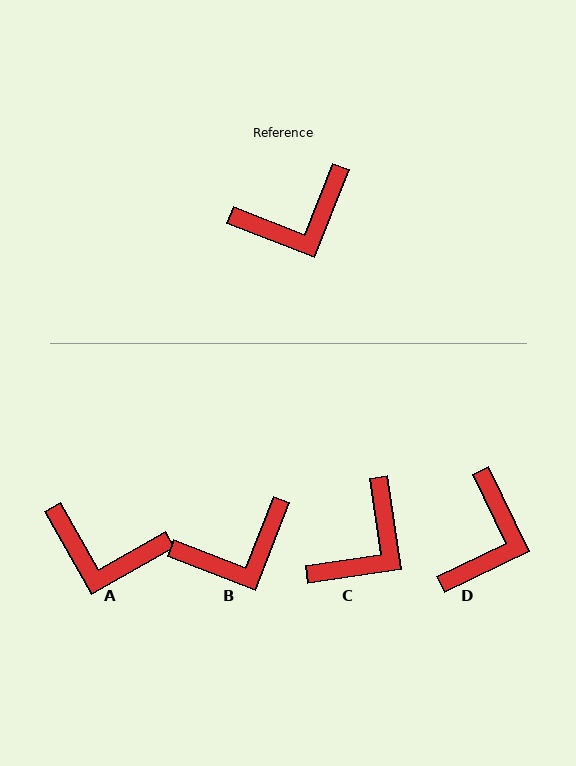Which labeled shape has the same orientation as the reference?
B.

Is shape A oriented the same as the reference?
No, it is off by about 39 degrees.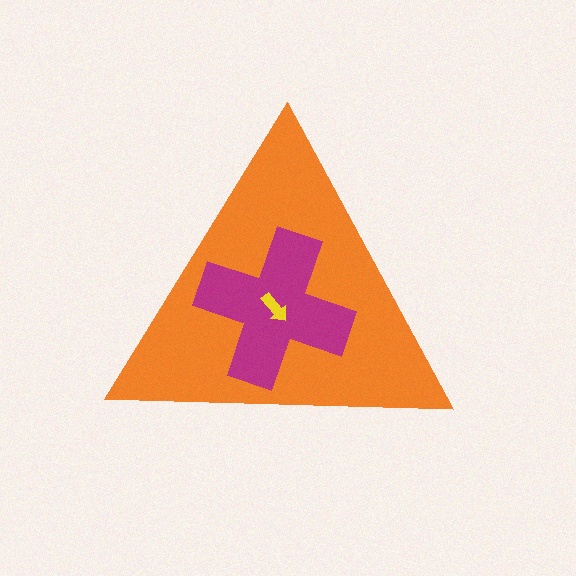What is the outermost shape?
The orange triangle.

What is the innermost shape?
The yellow arrow.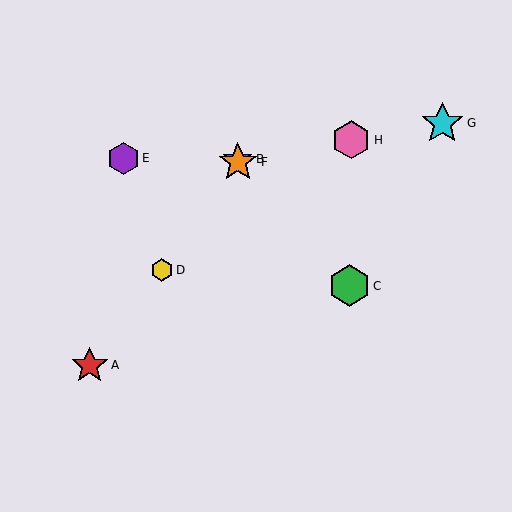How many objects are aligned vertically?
2 objects (B, F) are aligned vertically.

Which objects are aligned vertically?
Objects B, F are aligned vertically.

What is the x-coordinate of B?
Object B is at x≈238.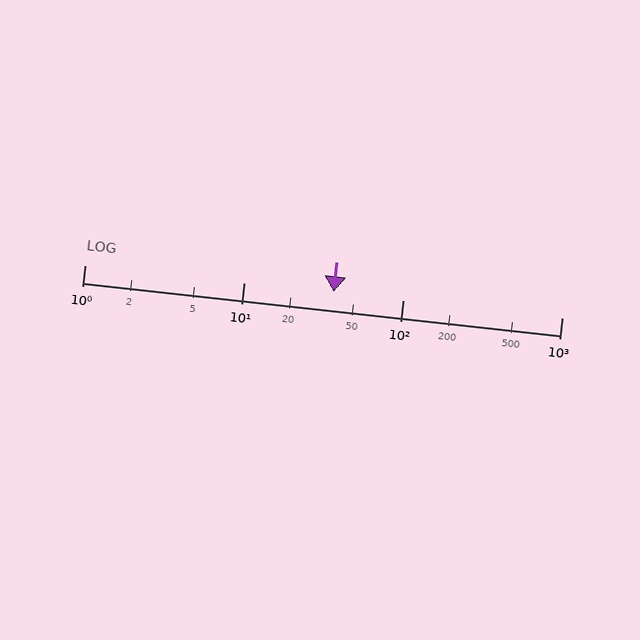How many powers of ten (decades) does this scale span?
The scale spans 3 decades, from 1 to 1000.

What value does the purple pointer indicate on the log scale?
The pointer indicates approximately 37.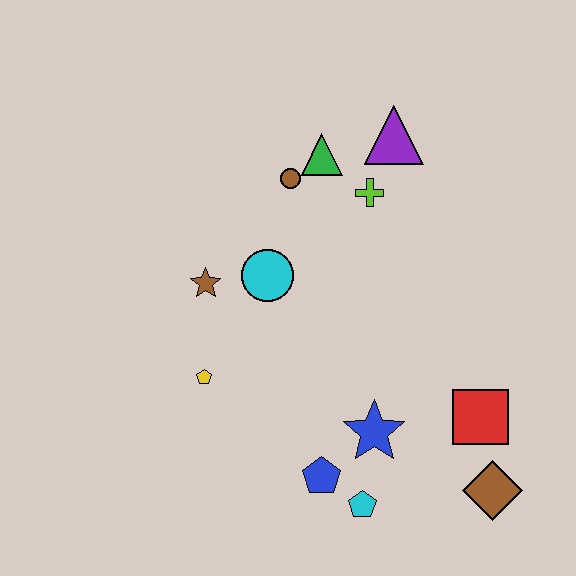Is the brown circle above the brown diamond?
Yes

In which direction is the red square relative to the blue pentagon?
The red square is to the right of the blue pentagon.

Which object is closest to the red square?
The brown diamond is closest to the red square.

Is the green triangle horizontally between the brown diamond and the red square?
No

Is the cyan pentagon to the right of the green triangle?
Yes